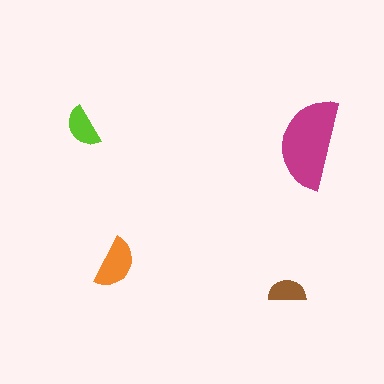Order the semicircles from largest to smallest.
the magenta one, the orange one, the lime one, the brown one.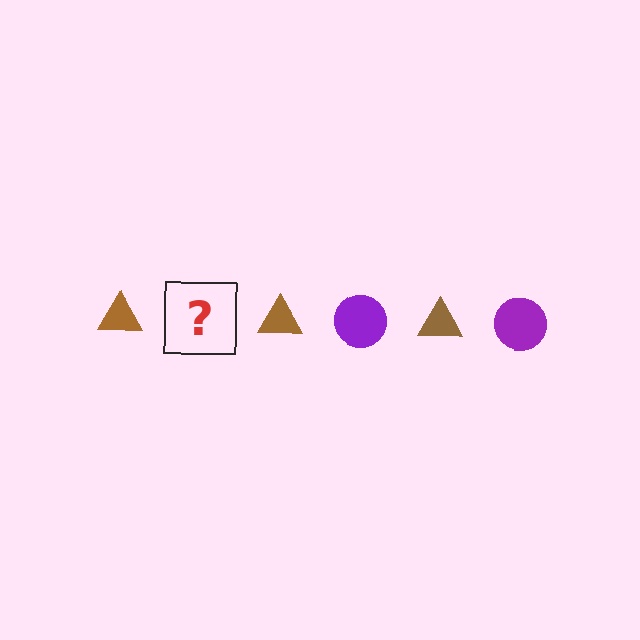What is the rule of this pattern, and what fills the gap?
The rule is that the pattern alternates between brown triangle and purple circle. The gap should be filled with a purple circle.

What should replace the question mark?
The question mark should be replaced with a purple circle.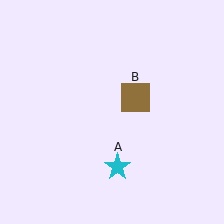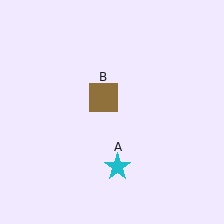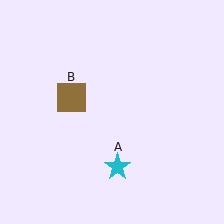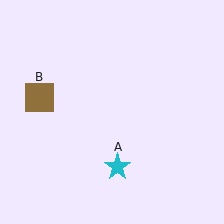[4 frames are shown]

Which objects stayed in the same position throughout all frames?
Cyan star (object A) remained stationary.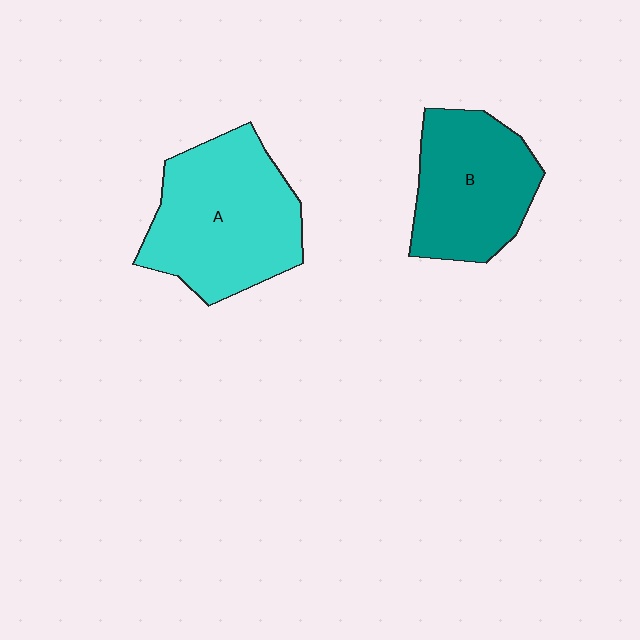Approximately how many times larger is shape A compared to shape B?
Approximately 1.3 times.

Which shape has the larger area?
Shape A (cyan).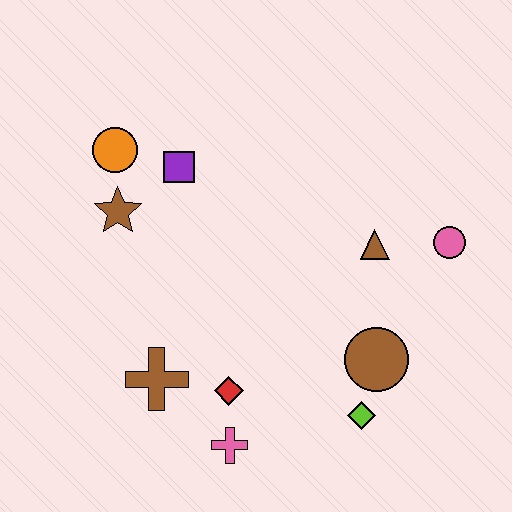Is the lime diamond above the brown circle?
No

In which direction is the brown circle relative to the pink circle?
The brown circle is below the pink circle.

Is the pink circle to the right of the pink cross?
Yes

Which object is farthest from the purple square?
The lime diamond is farthest from the purple square.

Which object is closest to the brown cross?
The red diamond is closest to the brown cross.